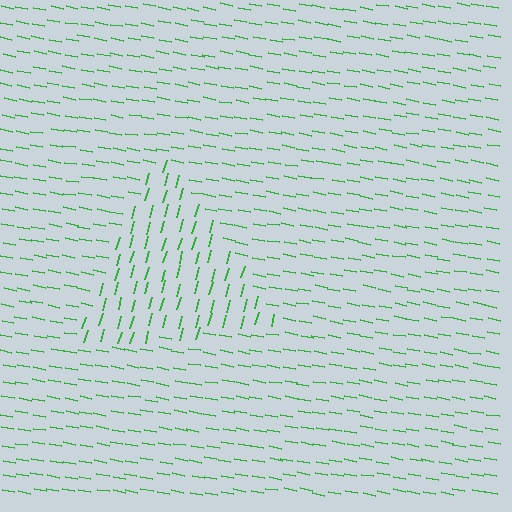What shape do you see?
I see a triangle.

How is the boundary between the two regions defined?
The boundary is defined purely by a change in line orientation (approximately 86 degrees difference). All lines are the same color and thickness.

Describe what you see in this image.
The image is filled with small green line segments. A triangle region in the image has lines oriented differently from the surrounding lines, creating a visible texture boundary.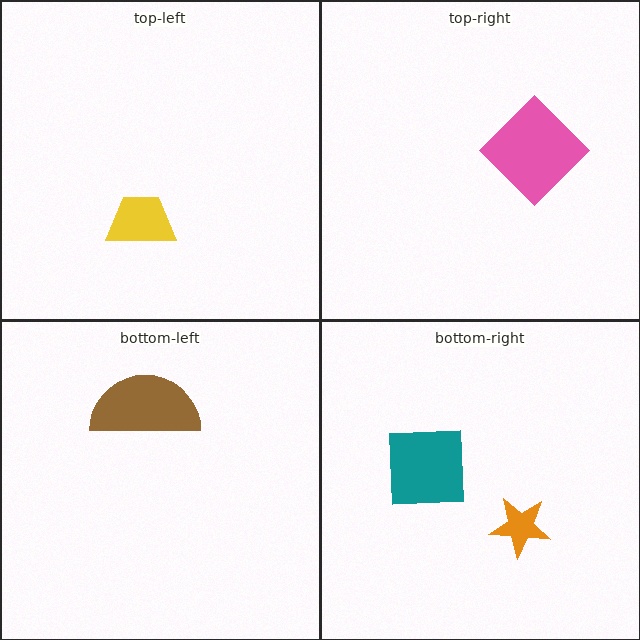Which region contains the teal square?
The bottom-right region.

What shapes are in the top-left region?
The yellow trapezoid.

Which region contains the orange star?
The bottom-right region.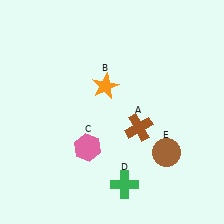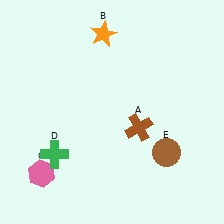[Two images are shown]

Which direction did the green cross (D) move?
The green cross (D) moved left.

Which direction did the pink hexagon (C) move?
The pink hexagon (C) moved left.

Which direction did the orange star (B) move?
The orange star (B) moved up.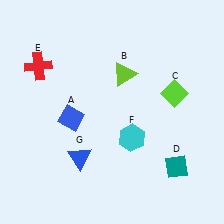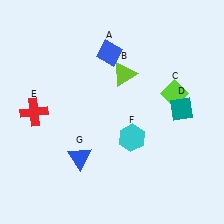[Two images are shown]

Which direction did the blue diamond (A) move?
The blue diamond (A) moved up.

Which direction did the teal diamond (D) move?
The teal diamond (D) moved up.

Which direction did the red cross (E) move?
The red cross (E) moved down.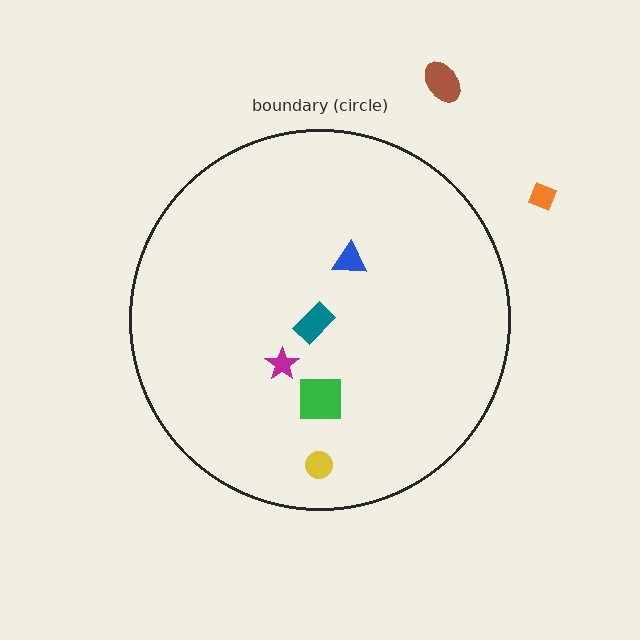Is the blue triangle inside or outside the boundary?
Inside.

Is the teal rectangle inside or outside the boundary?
Inside.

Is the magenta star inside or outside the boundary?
Inside.